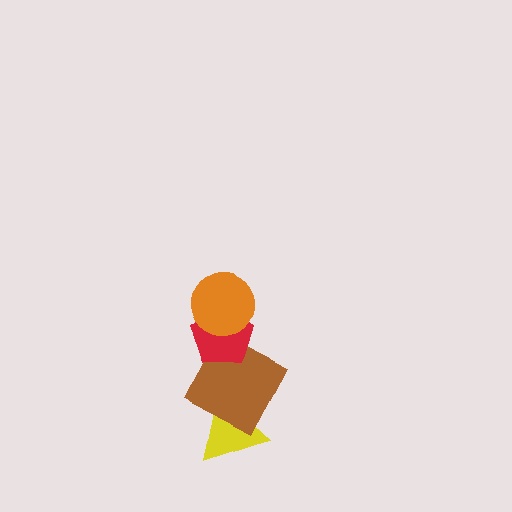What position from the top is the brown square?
The brown square is 3rd from the top.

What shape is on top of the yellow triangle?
The brown square is on top of the yellow triangle.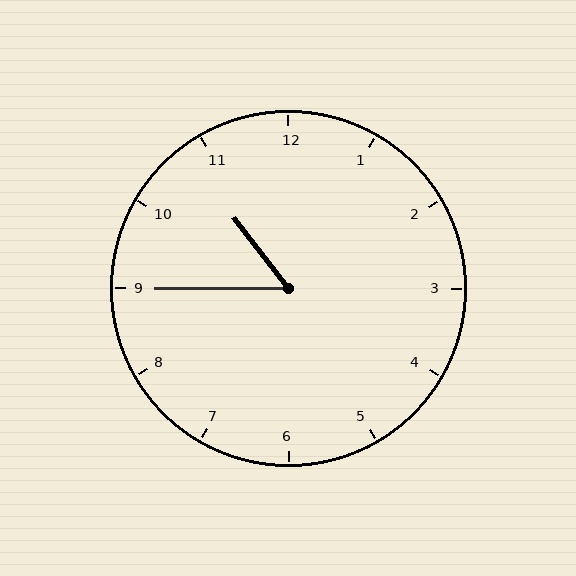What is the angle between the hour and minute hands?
Approximately 52 degrees.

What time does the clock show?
10:45.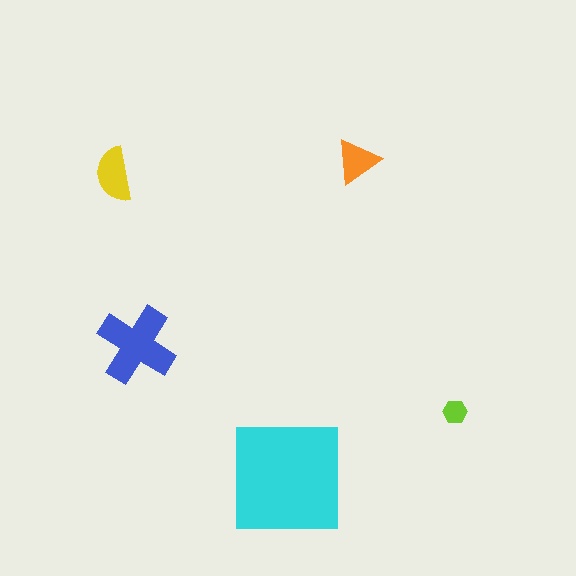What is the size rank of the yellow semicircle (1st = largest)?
3rd.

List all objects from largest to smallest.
The cyan square, the blue cross, the yellow semicircle, the orange triangle, the lime hexagon.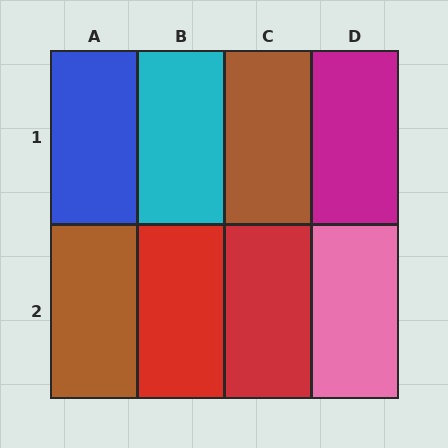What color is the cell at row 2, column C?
Red.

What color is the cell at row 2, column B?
Red.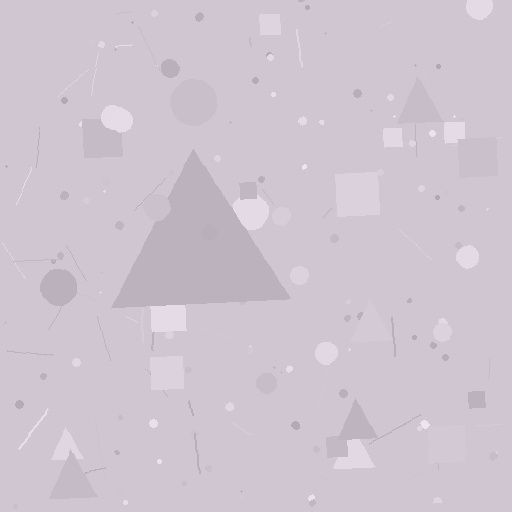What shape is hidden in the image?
A triangle is hidden in the image.